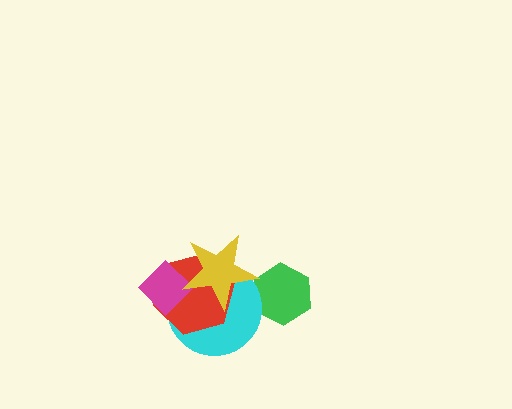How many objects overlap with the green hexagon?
1 object overlaps with the green hexagon.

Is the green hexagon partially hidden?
Yes, it is partially covered by another shape.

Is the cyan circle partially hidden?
Yes, it is partially covered by another shape.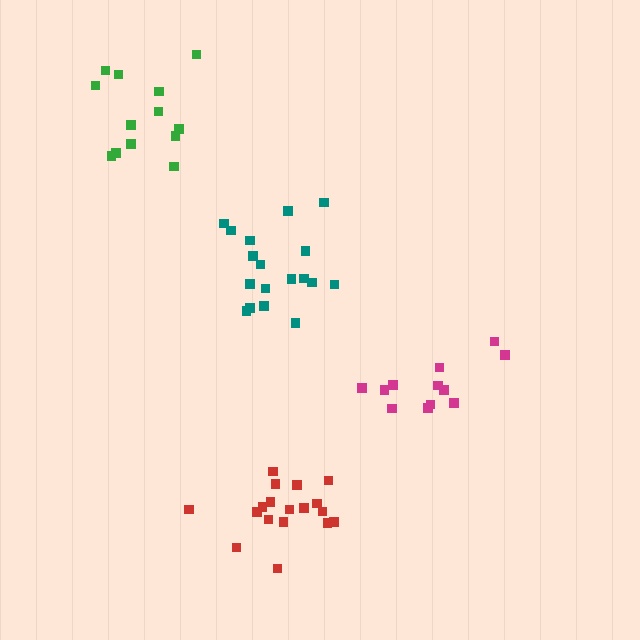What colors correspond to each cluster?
The clusters are colored: teal, magenta, green, red.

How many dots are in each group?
Group 1: 18 dots, Group 2: 12 dots, Group 3: 13 dots, Group 4: 18 dots (61 total).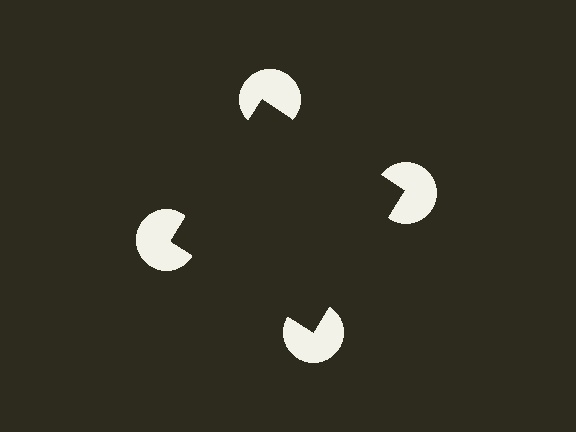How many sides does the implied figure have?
4 sides.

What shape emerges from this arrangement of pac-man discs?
An illusory square — its edges are inferred from the aligned wedge cuts in the pac-man discs, not physically drawn.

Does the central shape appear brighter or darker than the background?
It typically appears slightly darker than the background, even though no actual brightness change is drawn.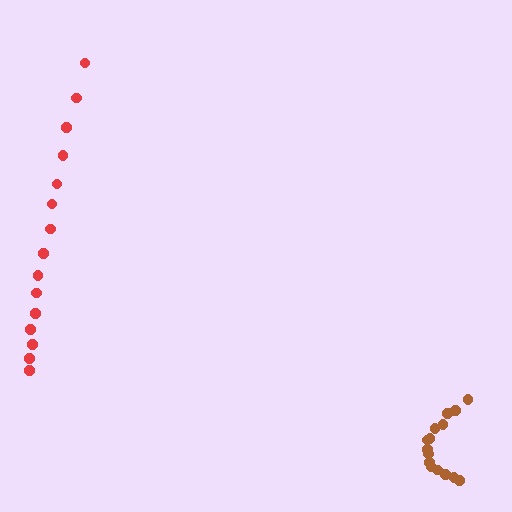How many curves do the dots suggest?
There are 2 distinct paths.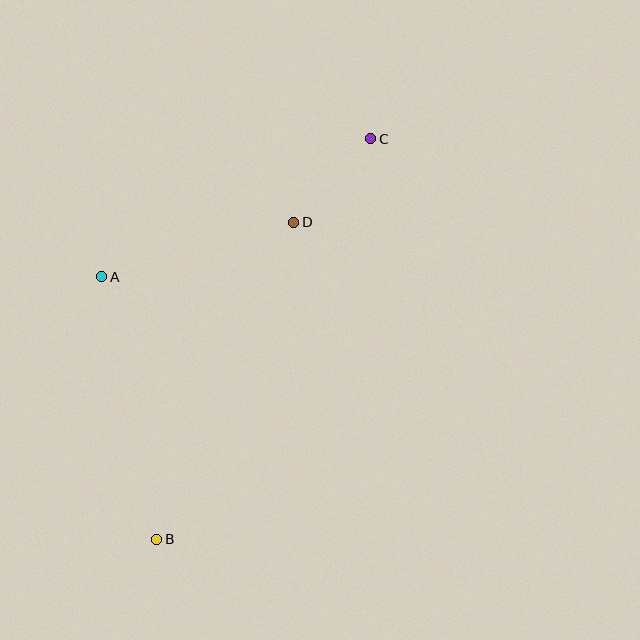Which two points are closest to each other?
Points C and D are closest to each other.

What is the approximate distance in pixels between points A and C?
The distance between A and C is approximately 303 pixels.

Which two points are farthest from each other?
Points B and C are farthest from each other.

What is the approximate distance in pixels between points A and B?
The distance between A and B is approximately 269 pixels.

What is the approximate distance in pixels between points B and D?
The distance between B and D is approximately 346 pixels.